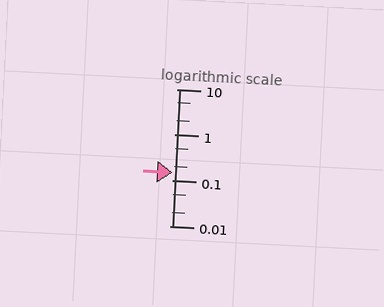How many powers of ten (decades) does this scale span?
The scale spans 3 decades, from 0.01 to 10.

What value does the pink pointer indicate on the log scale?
The pointer indicates approximately 0.15.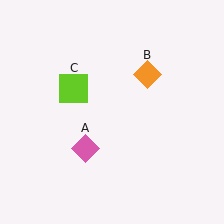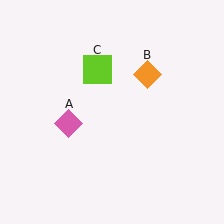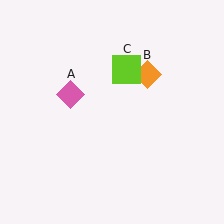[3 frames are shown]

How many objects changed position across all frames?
2 objects changed position: pink diamond (object A), lime square (object C).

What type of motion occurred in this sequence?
The pink diamond (object A), lime square (object C) rotated clockwise around the center of the scene.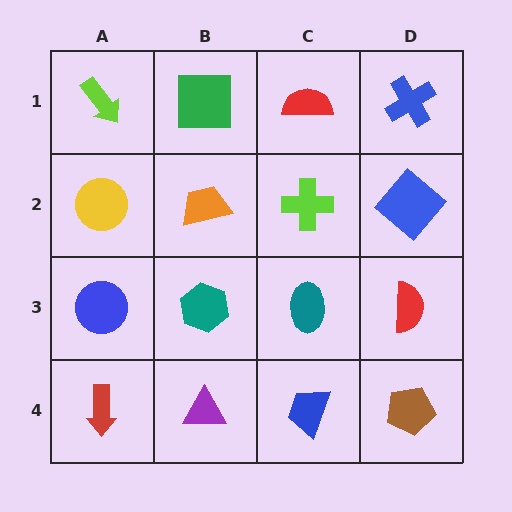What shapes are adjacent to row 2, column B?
A green square (row 1, column B), a teal hexagon (row 3, column B), a yellow circle (row 2, column A), a lime cross (row 2, column C).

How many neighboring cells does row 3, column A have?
3.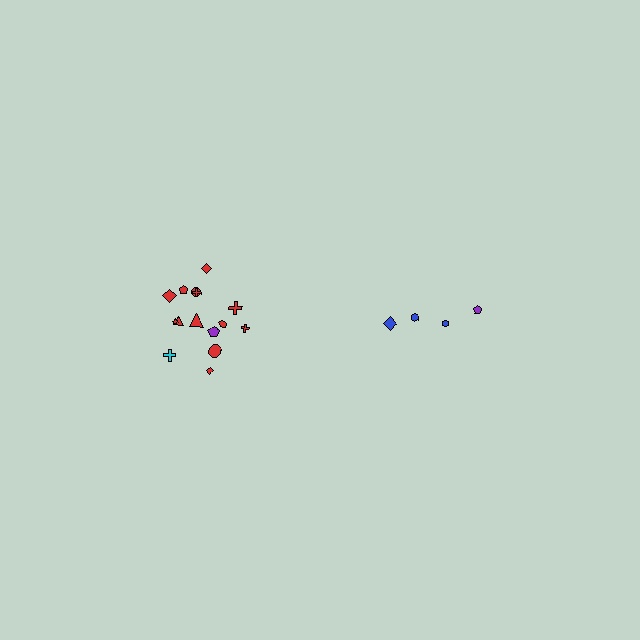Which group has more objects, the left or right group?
The left group.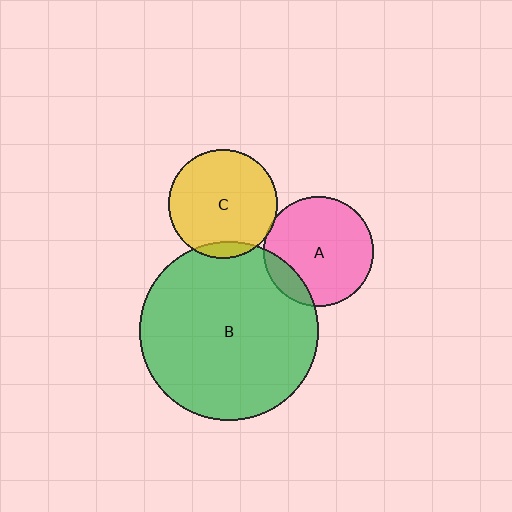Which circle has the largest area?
Circle B (green).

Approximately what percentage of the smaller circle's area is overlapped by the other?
Approximately 10%.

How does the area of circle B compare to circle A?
Approximately 2.7 times.